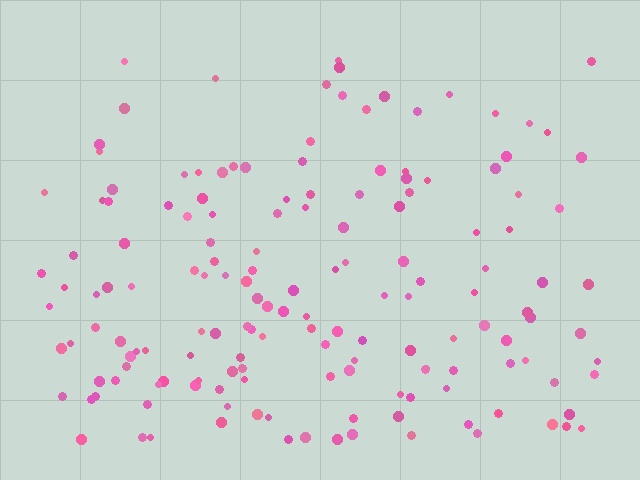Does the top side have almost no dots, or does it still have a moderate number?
Still a moderate number, just noticeably fewer than the bottom.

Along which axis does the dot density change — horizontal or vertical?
Vertical.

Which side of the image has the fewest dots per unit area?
The top.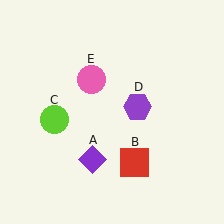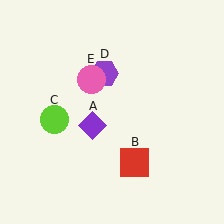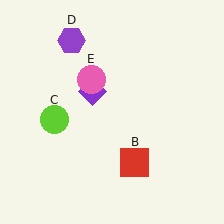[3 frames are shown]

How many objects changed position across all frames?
2 objects changed position: purple diamond (object A), purple hexagon (object D).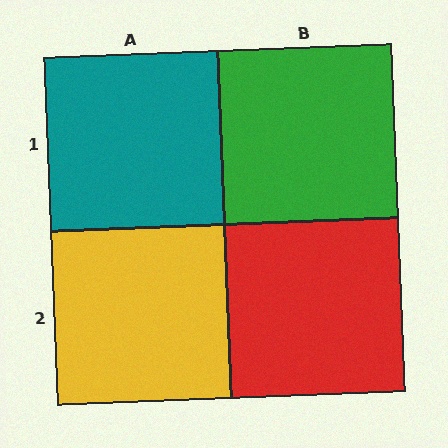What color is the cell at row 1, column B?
Green.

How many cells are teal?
1 cell is teal.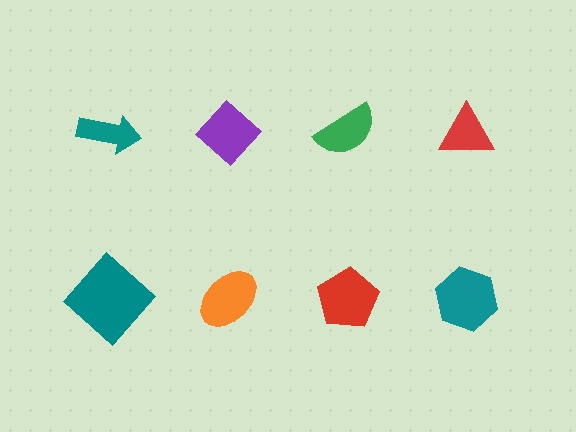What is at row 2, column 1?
A teal diamond.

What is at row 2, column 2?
An orange ellipse.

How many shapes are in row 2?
4 shapes.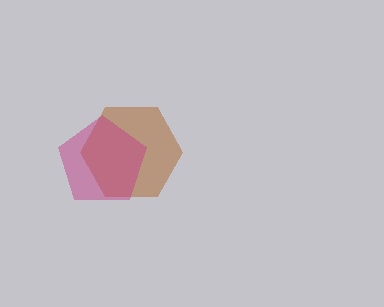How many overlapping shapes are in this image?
There are 2 overlapping shapes in the image.